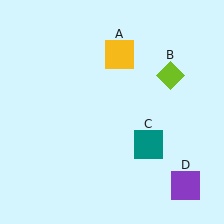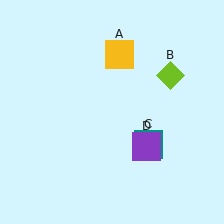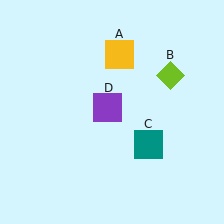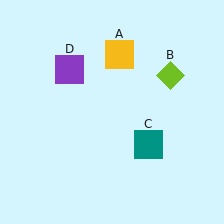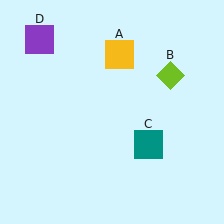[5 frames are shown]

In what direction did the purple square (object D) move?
The purple square (object D) moved up and to the left.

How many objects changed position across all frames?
1 object changed position: purple square (object D).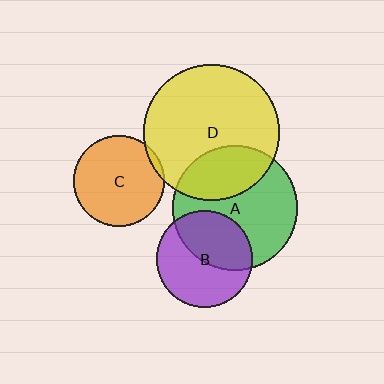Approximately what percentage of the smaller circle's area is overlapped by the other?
Approximately 5%.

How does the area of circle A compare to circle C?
Approximately 1.9 times.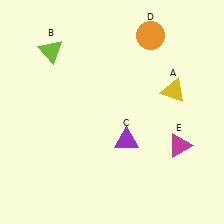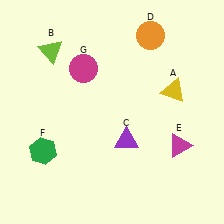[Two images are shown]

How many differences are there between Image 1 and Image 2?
There are 2 differences between the two images.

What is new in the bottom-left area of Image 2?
A green hexagon (F) was added in the bottom-left area of Image 2.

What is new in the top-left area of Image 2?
A magenta circle (G) was added in the top-left area of Image 2.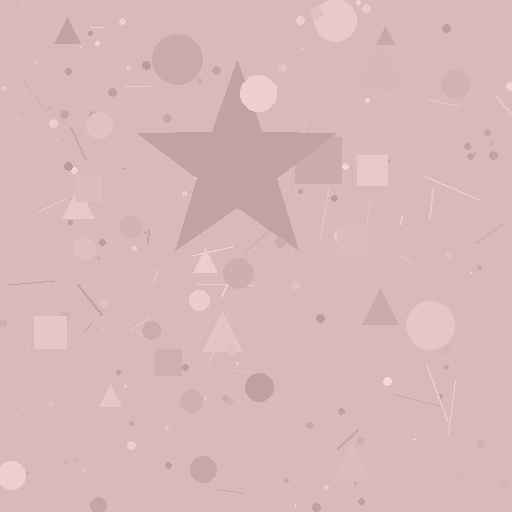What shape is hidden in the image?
A star is hidden in the image.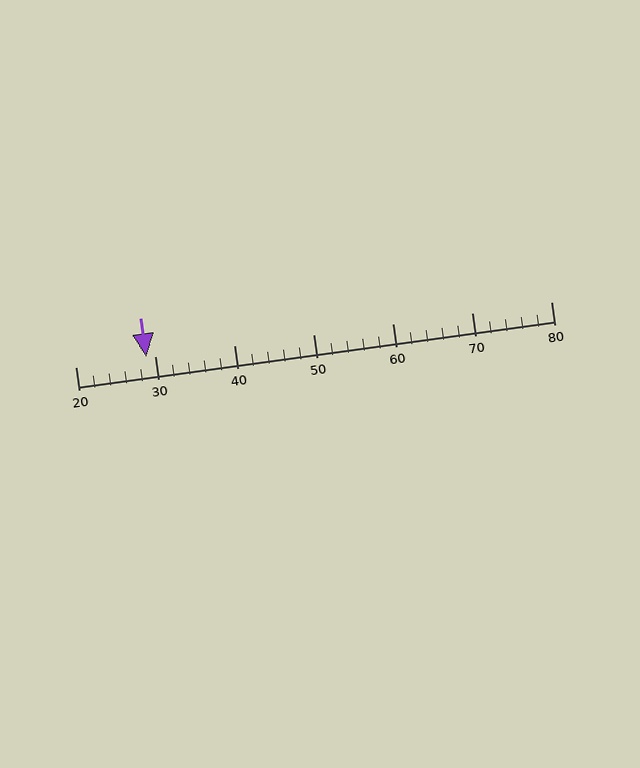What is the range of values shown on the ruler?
The ruler shows values from 20 to 80.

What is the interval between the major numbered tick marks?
The major tick marks are spaced 10 units apart.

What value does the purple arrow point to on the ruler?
The purple arrow points to approximately 29.